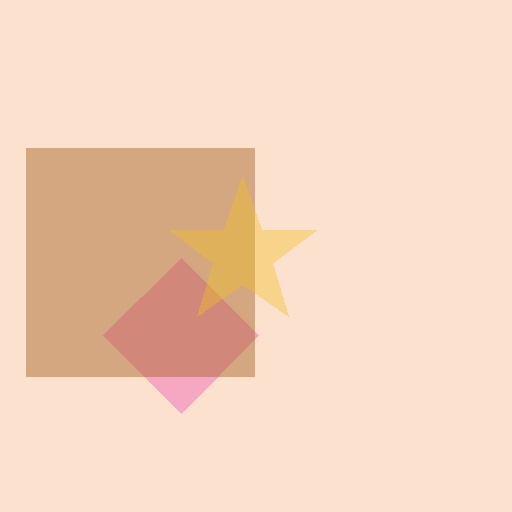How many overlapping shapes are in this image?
There are 3 overlapping shapes in the image.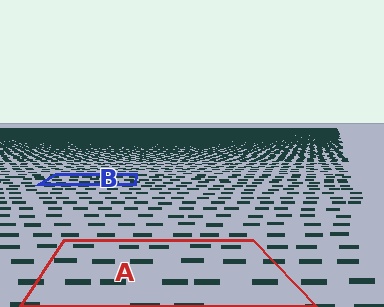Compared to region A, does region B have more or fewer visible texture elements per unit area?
Region B has more texture elements per unit area — they are packed more densely because it is farther away.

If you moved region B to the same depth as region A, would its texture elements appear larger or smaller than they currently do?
They would appear larger. At a closer depth, the same texture elements are projected at a bigger on-screen size.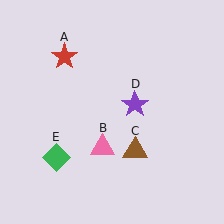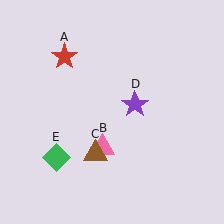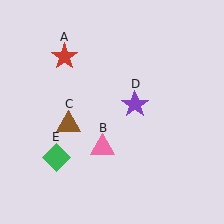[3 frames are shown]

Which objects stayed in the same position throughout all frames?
Red star (object A) and pink triangle (object B) and purple star (object D) and green diamond (object E) remained stationary.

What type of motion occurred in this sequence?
The brown triangle (object C) rotated clockwise around the center of the scene.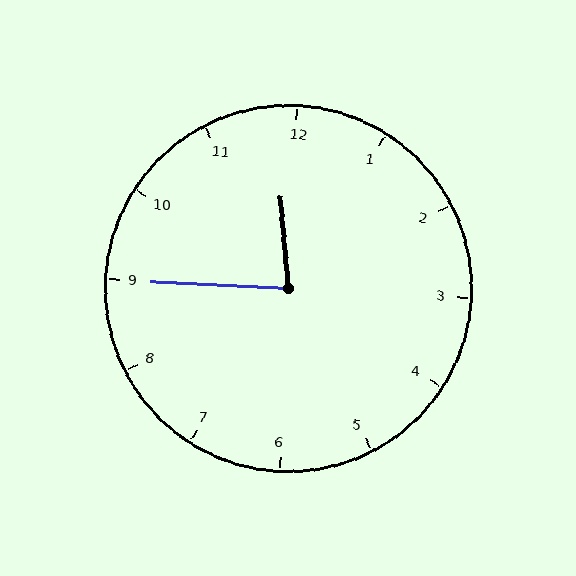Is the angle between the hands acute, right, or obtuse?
It is acute.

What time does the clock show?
11:45.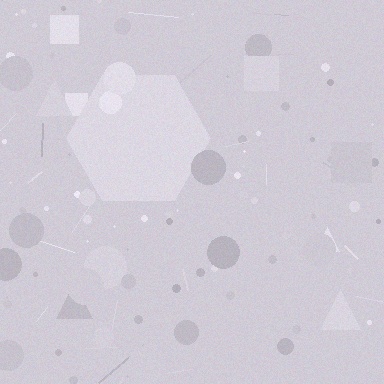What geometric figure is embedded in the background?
A hexagon is embedded in the background.